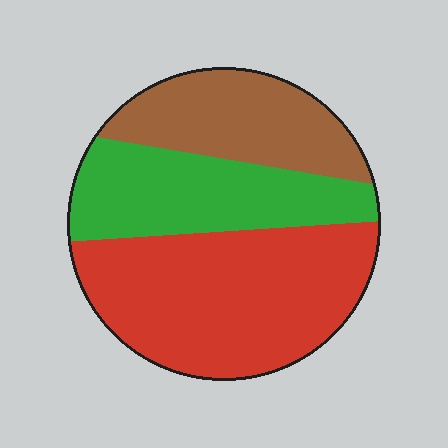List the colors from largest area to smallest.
From largest to smallest: red, green, brown.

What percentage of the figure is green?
Green takes up about one quarter (1/4) of the figure.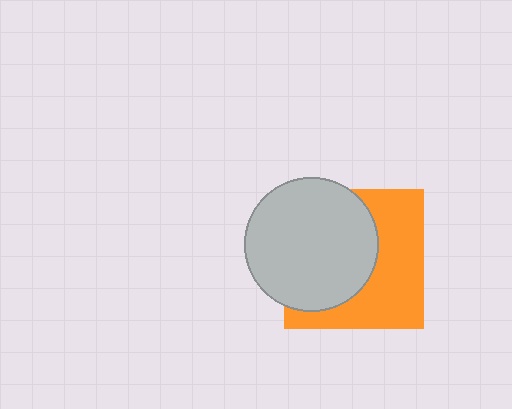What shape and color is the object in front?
The object in front is a light gray circle.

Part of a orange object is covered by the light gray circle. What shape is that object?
It is a square.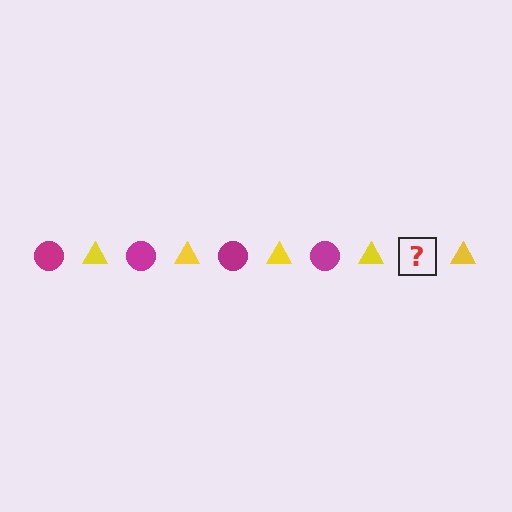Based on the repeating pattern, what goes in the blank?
The blank should be a magenta circle.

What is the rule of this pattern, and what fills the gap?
The rule is that the pattern alternates between magenta circle and yellow triangle. The gap should be filled with a magenta circle.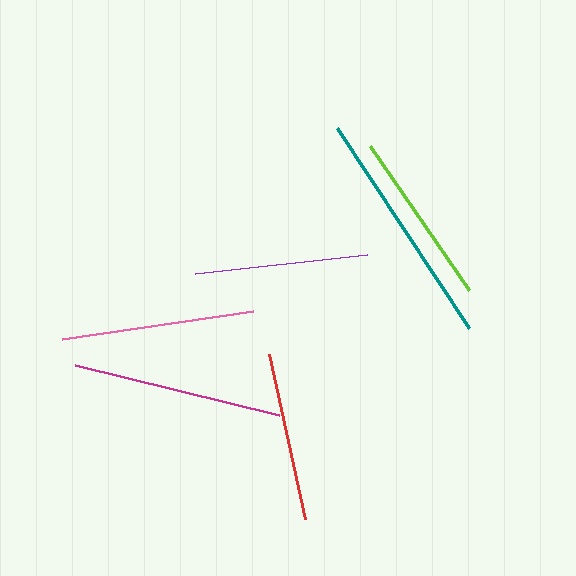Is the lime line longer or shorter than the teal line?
The teal line is longer than the lime line.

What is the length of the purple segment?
The purple segment is approximately 173 pixels long.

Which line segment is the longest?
The teal line is the longest at approximately 240 pixels.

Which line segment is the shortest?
The red line is the shortest at approximately 169 pixels.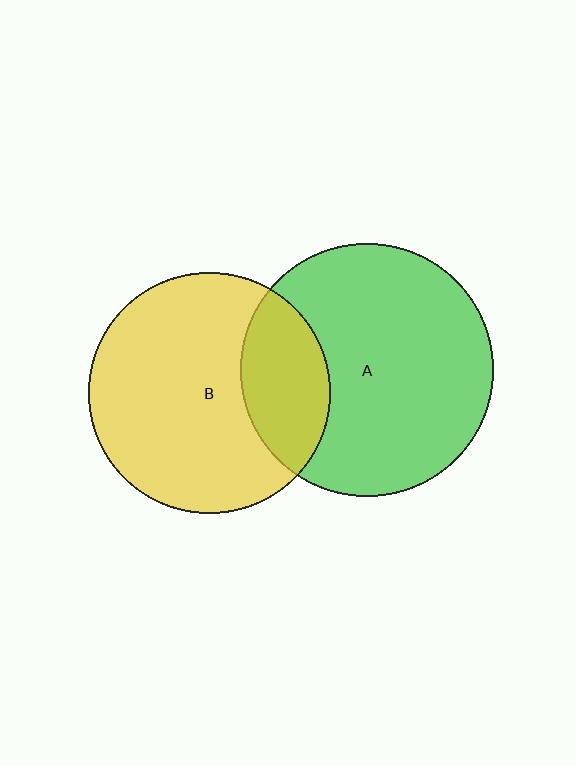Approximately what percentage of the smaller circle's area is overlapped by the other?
Approximately 25%.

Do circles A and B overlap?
Yes.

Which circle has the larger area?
Circle A (green).